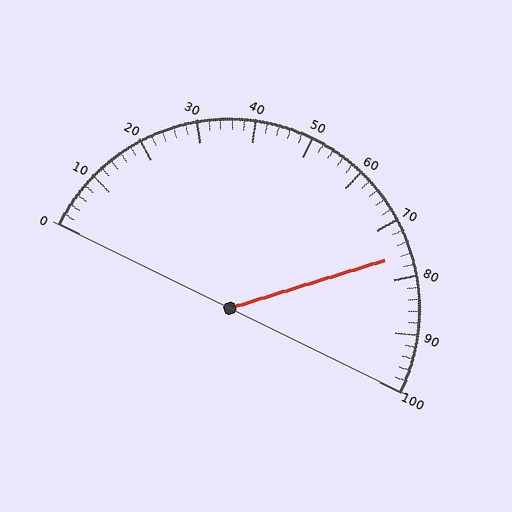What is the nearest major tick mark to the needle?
The nearest major tick mark is 80.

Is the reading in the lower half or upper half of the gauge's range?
The reading is in the upper half of the range (0 to 100).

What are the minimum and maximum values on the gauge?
The gauge ranges from 0 to 100.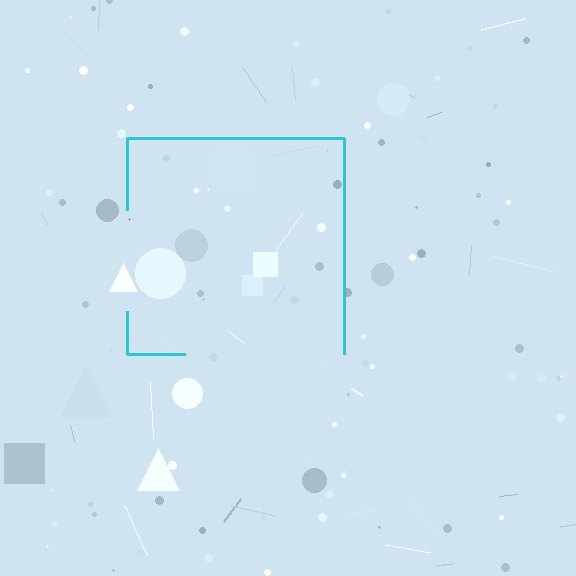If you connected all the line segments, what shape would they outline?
They would outline a square.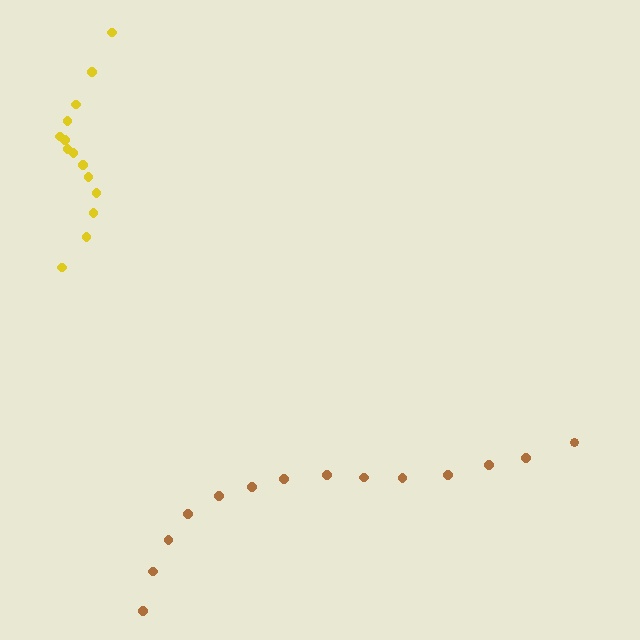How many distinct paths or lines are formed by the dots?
There are 2 distinct paths.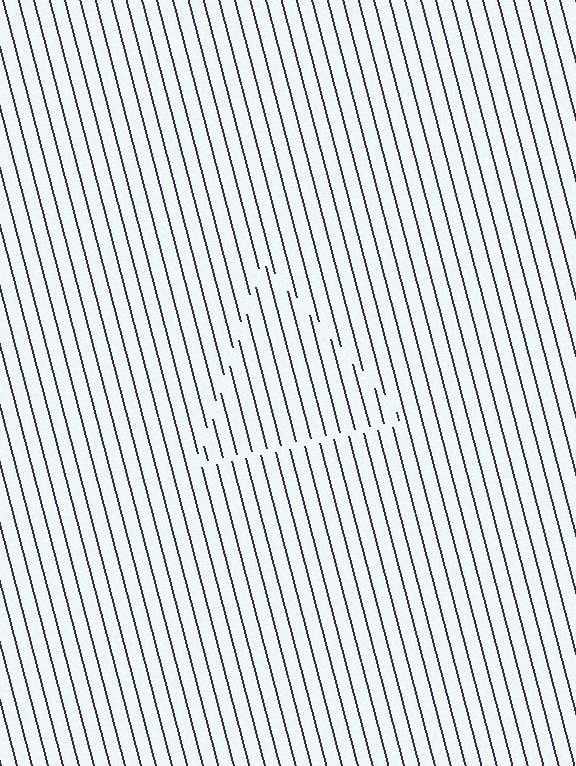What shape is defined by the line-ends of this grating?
An illusory triangle. The interior of the shape contains the same grating, shifted by half a period — the contour is defined by the phase discontinuity where line-ends from the inner and outer gratings abut.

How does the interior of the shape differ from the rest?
The interior of the shape contains the same grating, shifted by half a period — the contour is defined by the phase discontinuity where line-ends from the inner and outer gratings abut.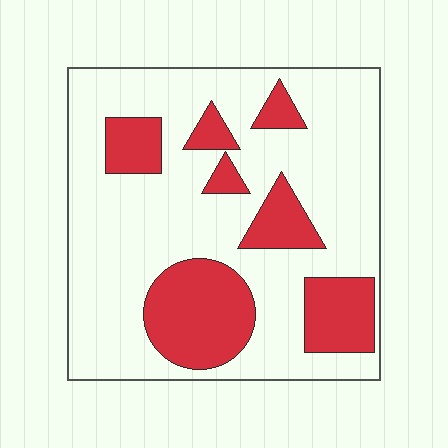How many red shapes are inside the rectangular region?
7.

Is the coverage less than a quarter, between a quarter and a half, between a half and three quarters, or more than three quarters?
Between a quarter and a half.